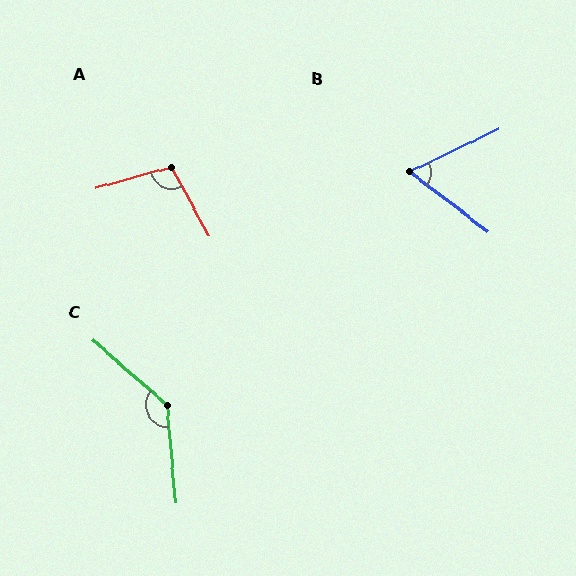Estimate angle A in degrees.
Approximately 102 degrees.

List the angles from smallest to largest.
B (63°), A (102°), C (136°).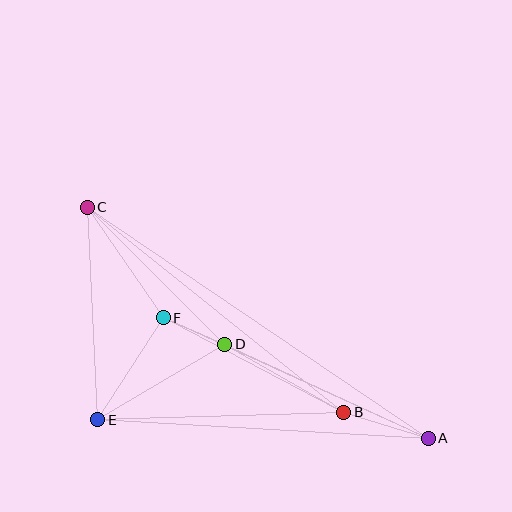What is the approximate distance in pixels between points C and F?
The distance between C and F is approximately 134 pixels.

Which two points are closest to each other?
Points D and F are closest to each other.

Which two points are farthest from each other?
Points A and C are farthest from each other.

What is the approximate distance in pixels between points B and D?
The distance between B and D is approximately 137 pixels.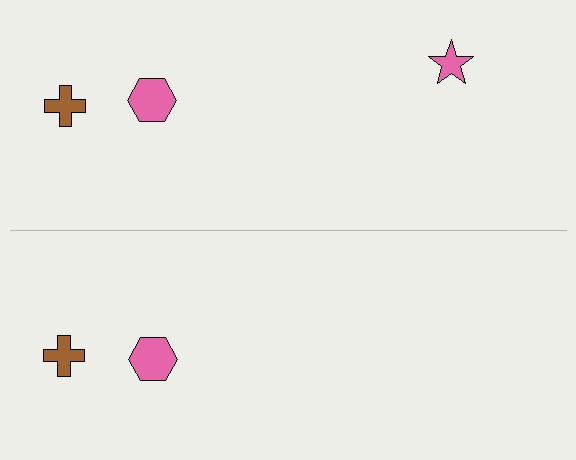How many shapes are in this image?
There are 5 shapes in this image.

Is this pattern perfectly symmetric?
No, the pattern is not perfectly symmetric. A pink star is missing from the bottom side.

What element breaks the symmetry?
A pink star is missing from the bottom side.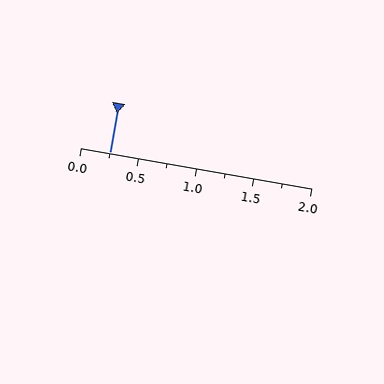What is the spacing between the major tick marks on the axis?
The major ticks are spaced 0.5 apart.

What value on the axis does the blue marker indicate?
The marker indicates approximately 0.25.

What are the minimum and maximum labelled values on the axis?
The axis runs from 0.0 to 2.0.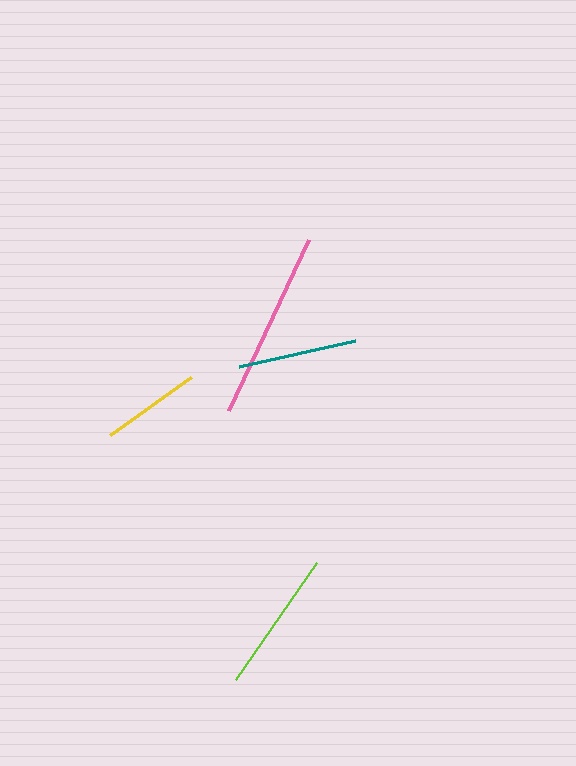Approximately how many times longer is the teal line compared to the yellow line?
The teal line is approximately 1.2 times the length of the yellow line.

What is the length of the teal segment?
The teal segment is approximately 118 pixels long.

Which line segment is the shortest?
The yellow line is the shortest at approximately 100 pixels.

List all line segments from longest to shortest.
From longest to shortest: pink, lime, teal, yellow.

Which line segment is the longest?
The pink line is the longest at approximately 189 pixels.